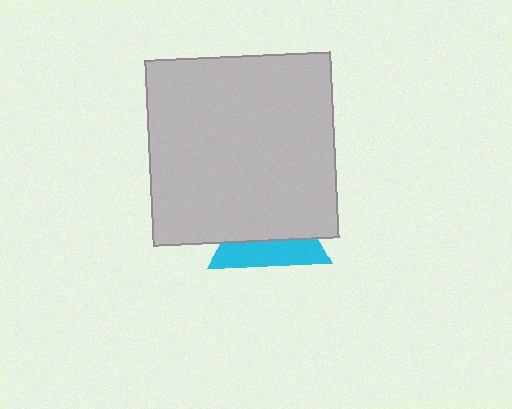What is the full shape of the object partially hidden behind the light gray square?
The partially hidden object is a cyan triangle.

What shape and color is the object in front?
The object in front is a light gray square.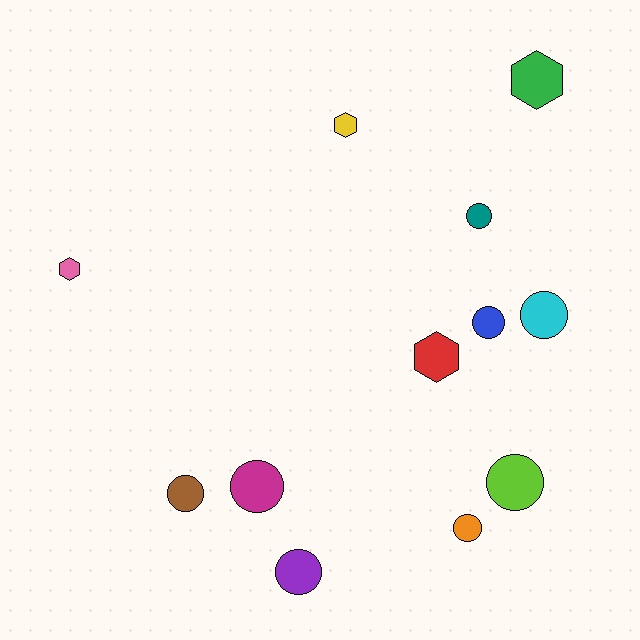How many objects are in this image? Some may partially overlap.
There are 12 objects.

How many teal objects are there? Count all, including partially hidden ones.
There is 1 teal object.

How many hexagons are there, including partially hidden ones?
There are 4 hexagons.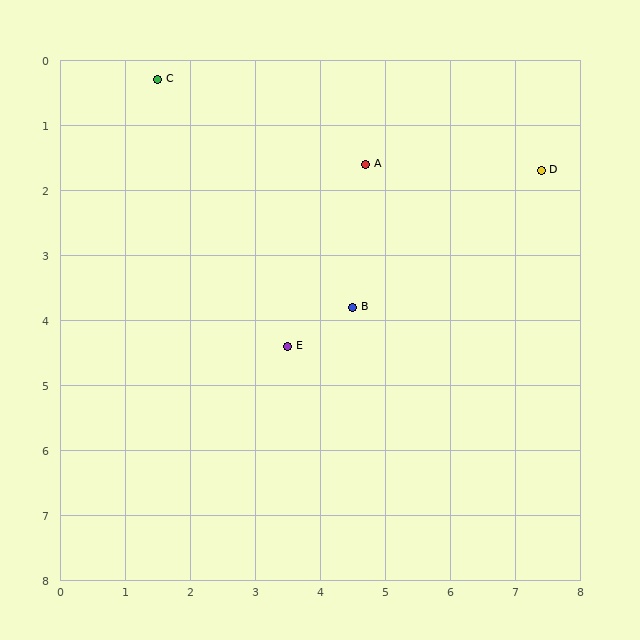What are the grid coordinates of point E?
Point E is at approximately (3.5, 4.4).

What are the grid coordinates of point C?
Point C is at approximately (1.5, 0.3).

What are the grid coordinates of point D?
Point D is at approximately (7.4, 1.7).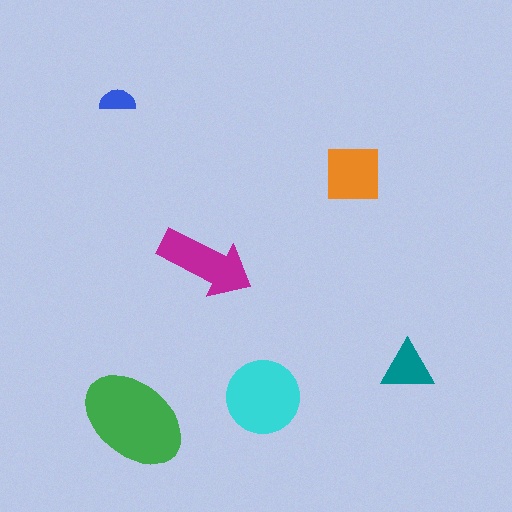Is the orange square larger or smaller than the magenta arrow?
Smaller.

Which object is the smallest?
The blue semicircle.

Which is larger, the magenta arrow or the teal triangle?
The magenta arrow.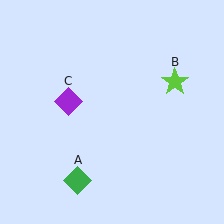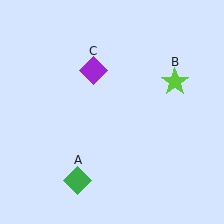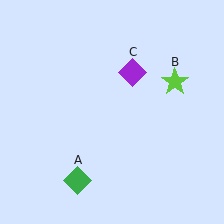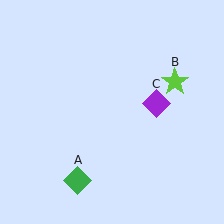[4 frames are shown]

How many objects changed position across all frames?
1 object changed position: purple diamond (object C).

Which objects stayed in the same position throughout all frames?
Green diamond (object A) and lime star (object B) remained stationary.